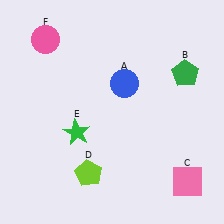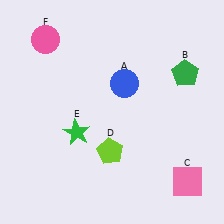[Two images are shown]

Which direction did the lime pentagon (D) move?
The lime pentagon (D) moved up.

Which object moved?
The lime pentagon (D) moved up.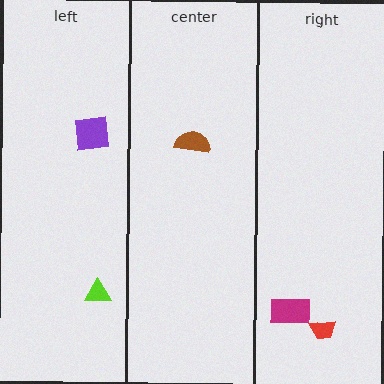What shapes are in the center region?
The brown semicircle.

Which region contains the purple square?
The left region.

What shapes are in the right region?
The magenta rectangle, the red trapezoid.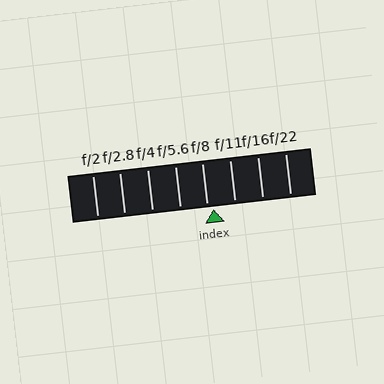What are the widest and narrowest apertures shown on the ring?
The widest aperture shown is f/2 and the narrowest is f/22.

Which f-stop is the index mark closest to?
The index mark is closest to f/8.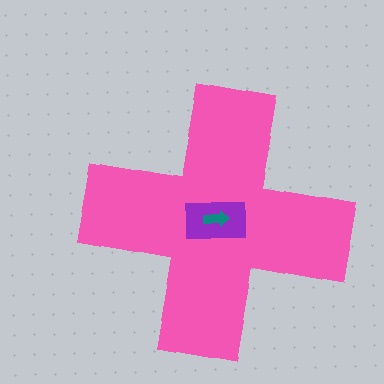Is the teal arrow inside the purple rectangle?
Yes.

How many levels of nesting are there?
3.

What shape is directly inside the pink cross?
The purple rectangle.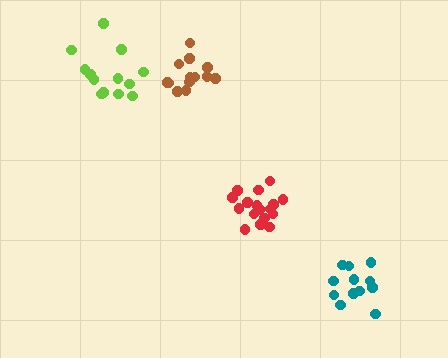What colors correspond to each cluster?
The clusters are colored: brown, lime, teal, red.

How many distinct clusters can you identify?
There are 4 distinct clusters.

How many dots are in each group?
Group 1: 13 dots, Group 2: 13 dots, Group 3: 12 dots, Group 4: 17 dots (55 total).